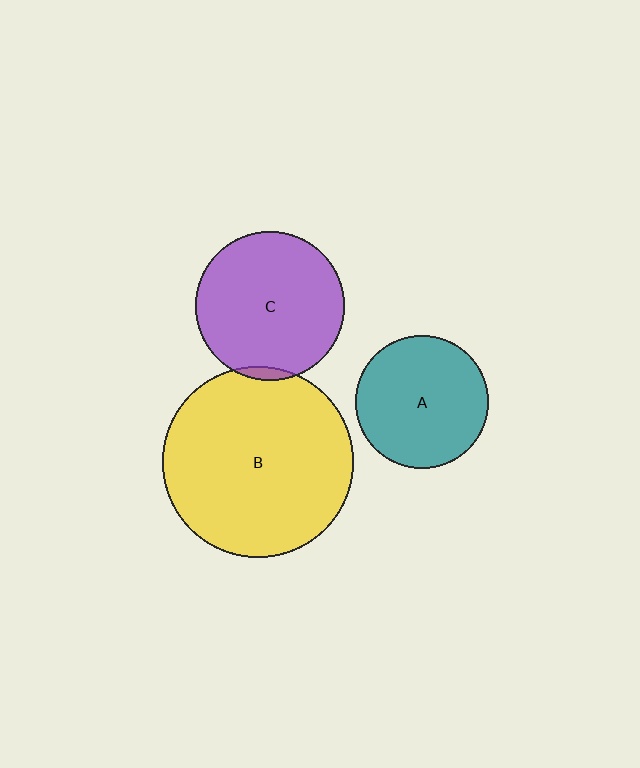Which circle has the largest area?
Circle B (yellow).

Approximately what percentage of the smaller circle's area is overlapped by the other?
Approximately 5%.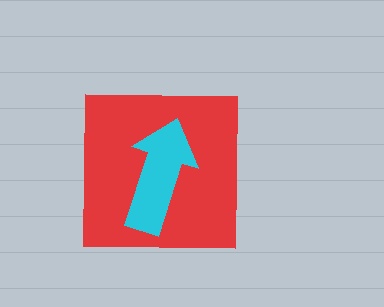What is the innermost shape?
The cyan arrow.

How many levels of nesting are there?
2.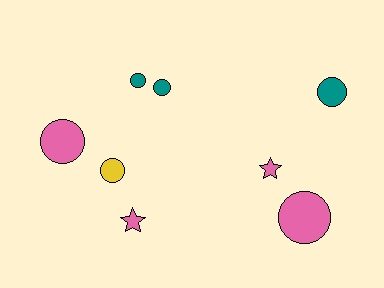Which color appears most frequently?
Pink, with 4 objects.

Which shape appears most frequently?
Circle, with 6 objects.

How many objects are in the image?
There are 8 objects.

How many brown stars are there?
There are no brown stars.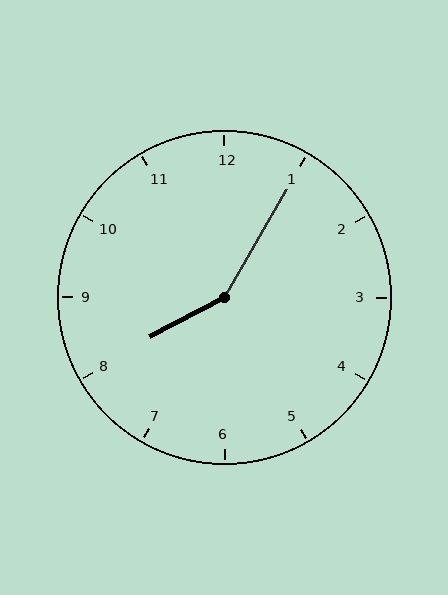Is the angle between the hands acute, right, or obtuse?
It is obtuse.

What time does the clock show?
8:05.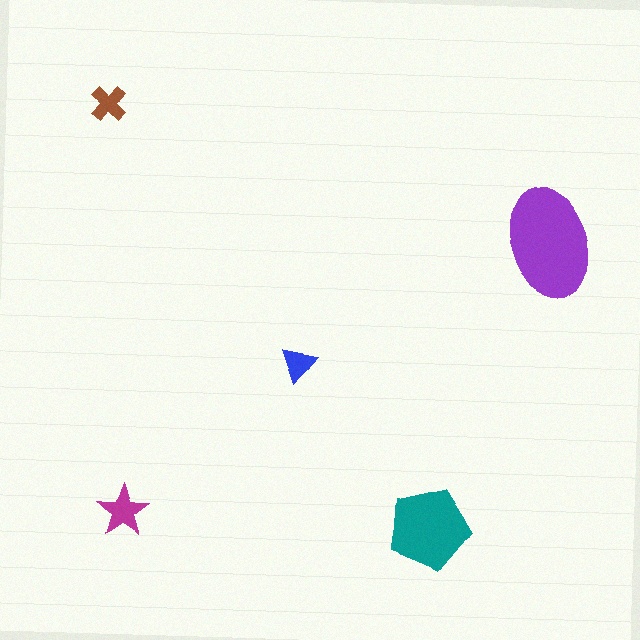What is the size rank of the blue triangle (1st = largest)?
5th.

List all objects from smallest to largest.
The blue triangle, the brown cross, the magenta star, the teal pentagon, the purple ellipse.